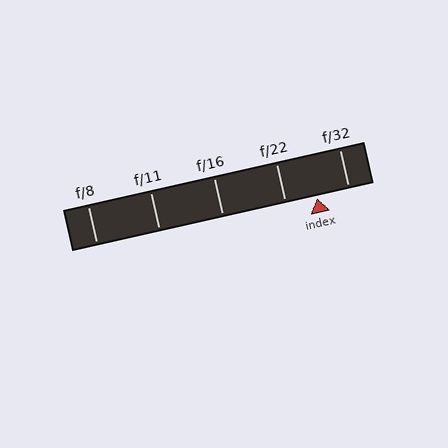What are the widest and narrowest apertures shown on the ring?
The widest aperture shown is f/8 and the narrowest is f/32.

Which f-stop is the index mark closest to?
The index mark is closest to f/32.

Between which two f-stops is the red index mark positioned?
The index mark is between f/22 and f/32.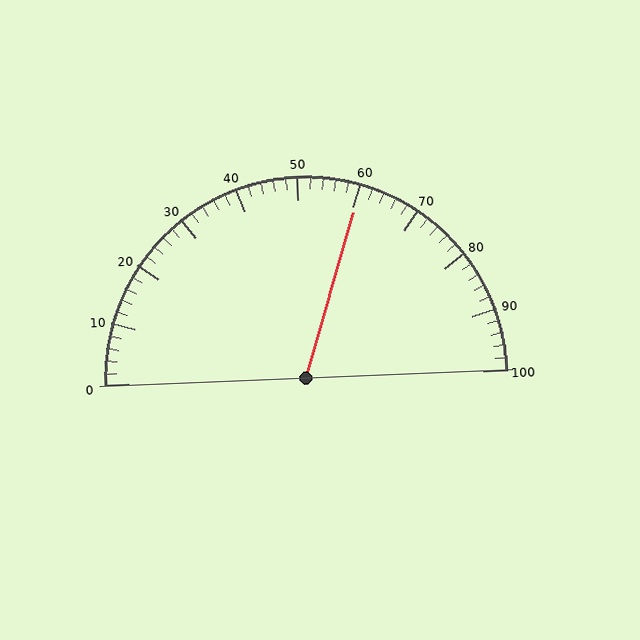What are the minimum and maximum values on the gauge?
The gauge ranges from 0 to 100.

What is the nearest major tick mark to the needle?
The nearest major tick mark is 60.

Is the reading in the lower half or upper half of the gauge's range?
The reading is in the upper half of the range (0 to 100).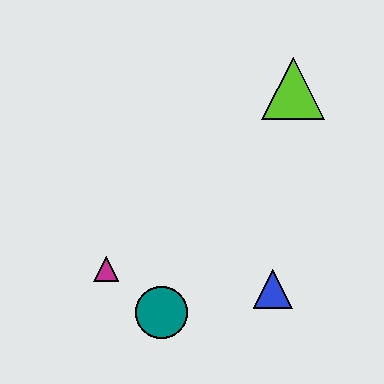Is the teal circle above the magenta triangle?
No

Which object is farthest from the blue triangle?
The lime triangle is farthest from the blue triangle.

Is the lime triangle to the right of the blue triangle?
Yes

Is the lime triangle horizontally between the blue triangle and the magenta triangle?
No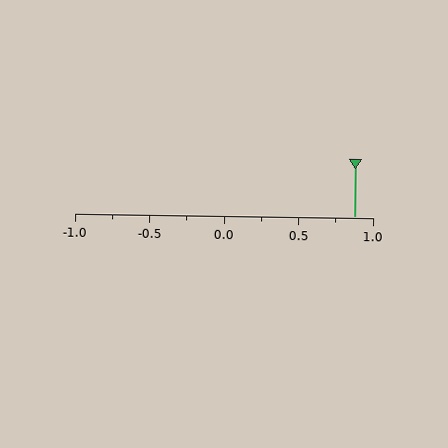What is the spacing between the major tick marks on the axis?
The major ticks are spaced 0.5 apart.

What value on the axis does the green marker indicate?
The marker indicates approximately 0.88.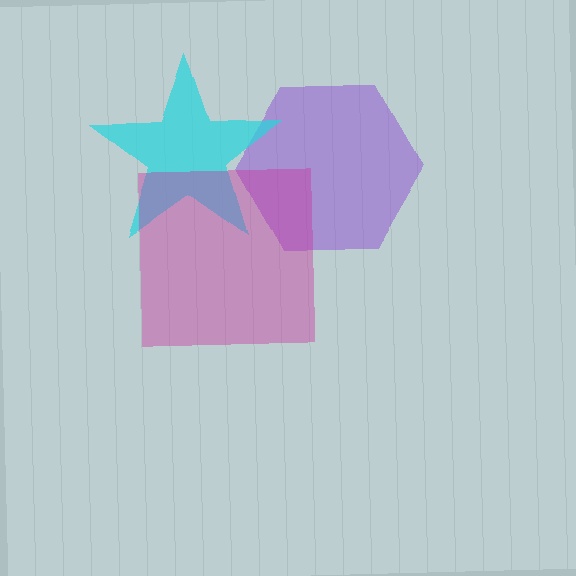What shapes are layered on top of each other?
The layered shapes are: a purple hexagon, a cyan star, a magenta square.